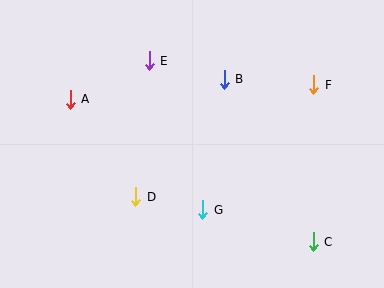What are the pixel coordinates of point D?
Point D is at (136, 197).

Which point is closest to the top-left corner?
Point A is closest to the top-left corner.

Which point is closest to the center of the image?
Point G at (203, 210) is closest to the center.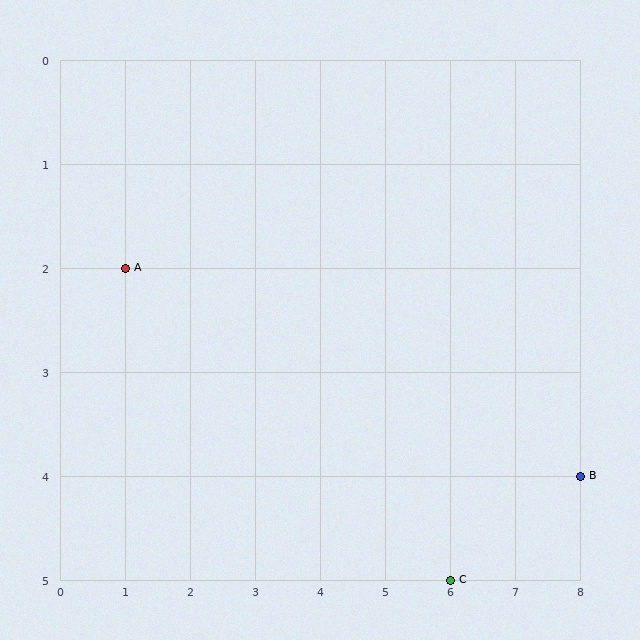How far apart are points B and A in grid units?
Points B and A are 7 columns and 2 rows apart (about 7.3 grid units diagonally).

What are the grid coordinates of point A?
Point A is at grid coordinates (1, 2).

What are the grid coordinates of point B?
Point B is at grid coordinates (8, 4).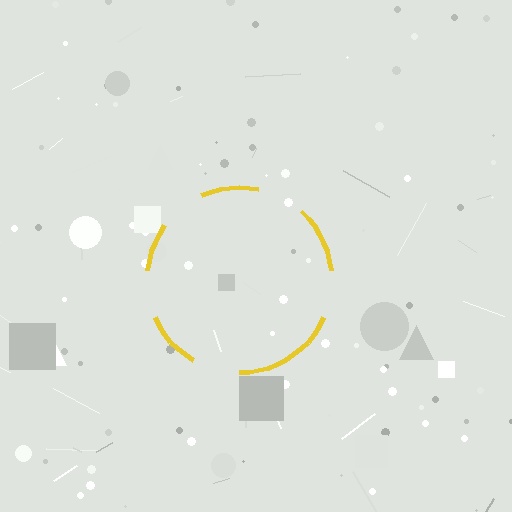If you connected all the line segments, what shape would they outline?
They would outline a circle.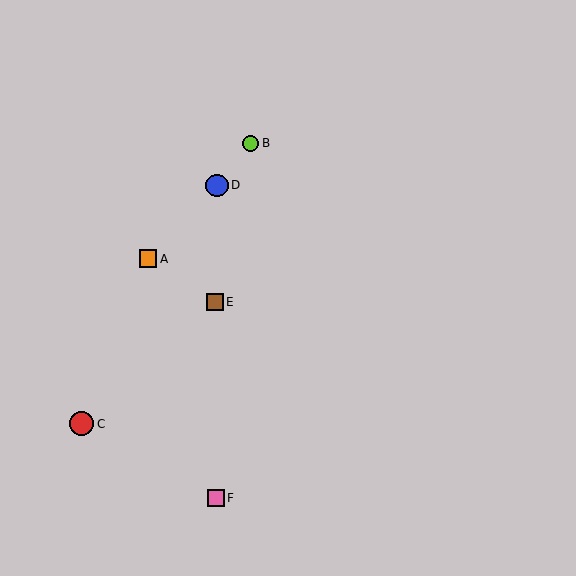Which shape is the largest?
The red circle (labeled C) is the largest.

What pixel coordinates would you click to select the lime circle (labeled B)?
Click at (251, 143) to select the lime circle B.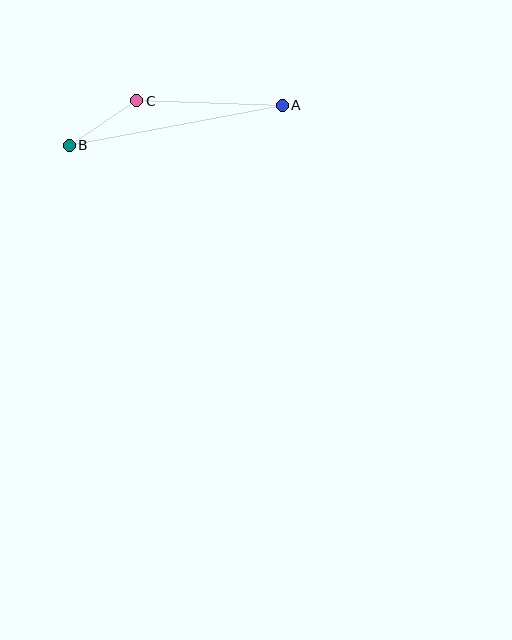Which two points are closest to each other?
Points B and C are closest to each other.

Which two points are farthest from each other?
Points A and B are farthest from each other.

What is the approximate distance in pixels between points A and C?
The distance between A and C is approximately 146 pixels.